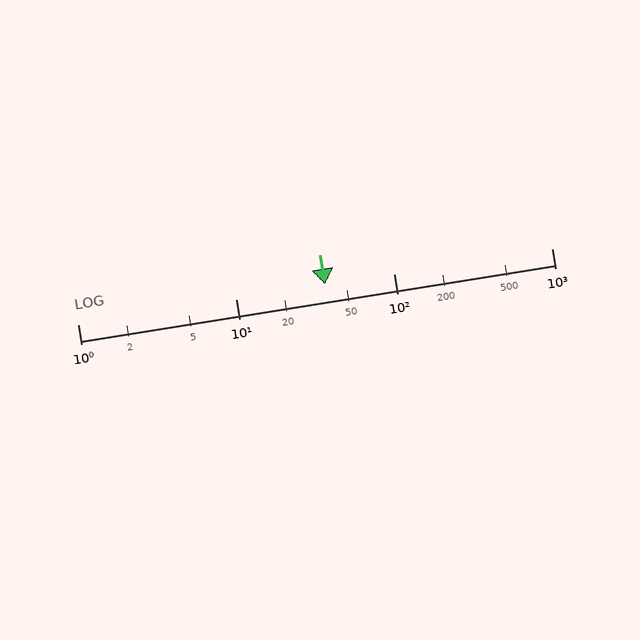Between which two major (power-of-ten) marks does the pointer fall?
The pointer is between 10 and 100.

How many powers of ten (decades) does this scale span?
The scale spans 3 decades, from 1 to 1000.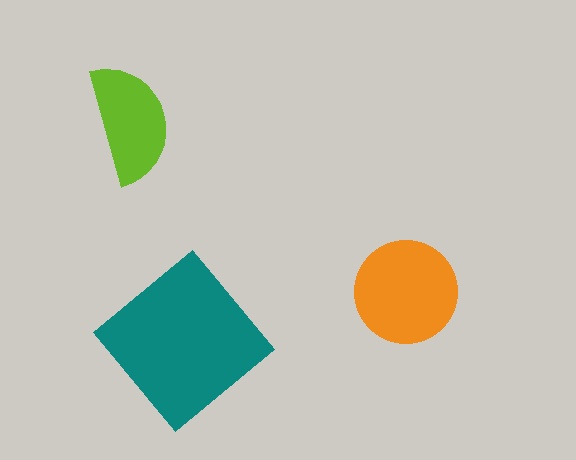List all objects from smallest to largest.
The lime semicircle, the orange circle, the teal diamond.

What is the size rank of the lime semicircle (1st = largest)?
3rd.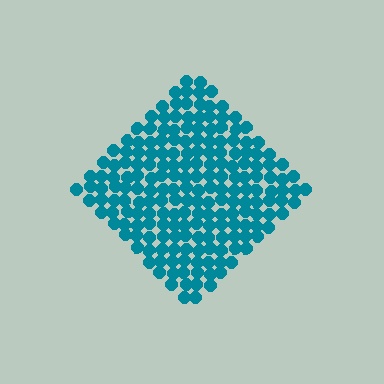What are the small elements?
The small elements are circles.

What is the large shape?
The large shape is a diamond.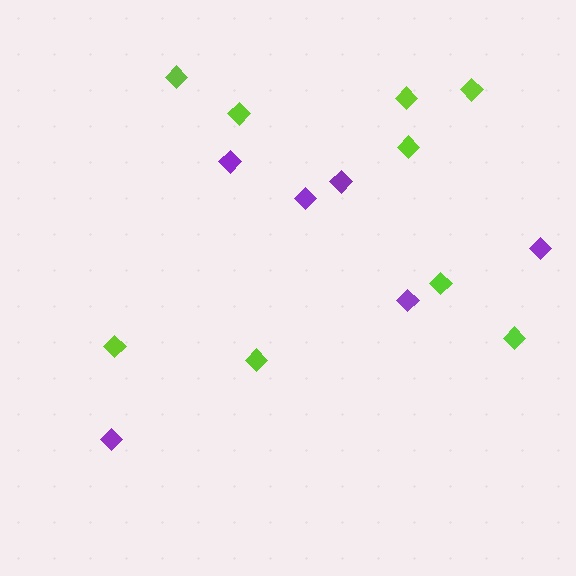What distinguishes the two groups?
There are 2 groups: one group of lime diamonds (9) and one group of purple diamonds (6).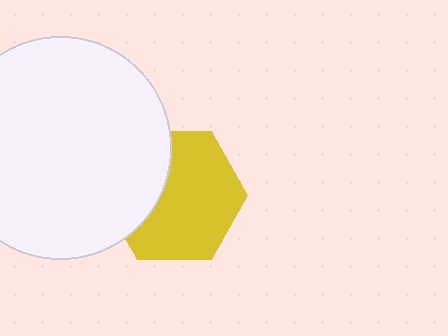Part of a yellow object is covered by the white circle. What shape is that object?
It is a hexagon.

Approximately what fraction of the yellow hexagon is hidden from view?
Roughly 33% of the yellow hexagon is hidden behind the white circle.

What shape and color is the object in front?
The object in front is a white circle.